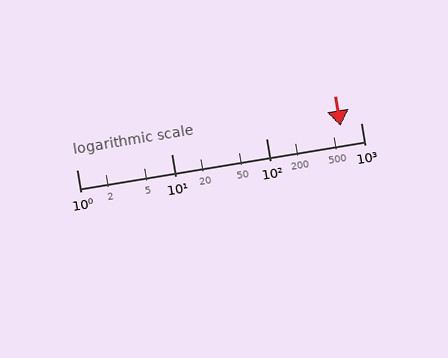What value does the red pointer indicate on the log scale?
The pointer indicates approximately 610.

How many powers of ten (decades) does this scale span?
The scale spans 3 decades, from 1 to 1000.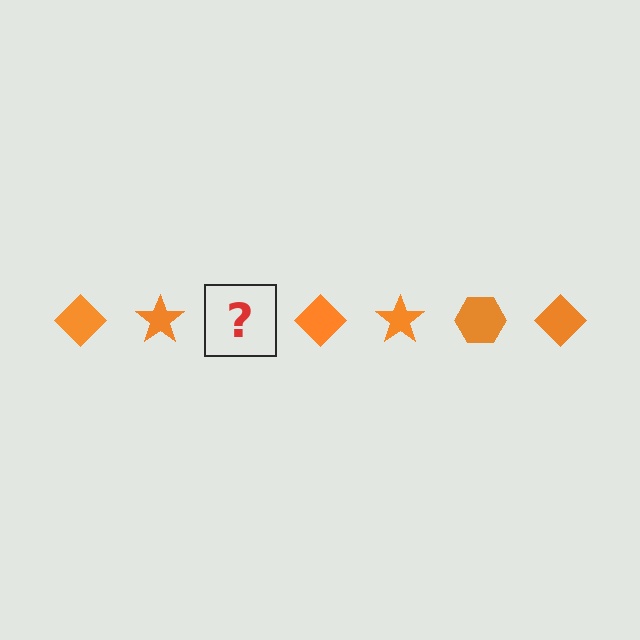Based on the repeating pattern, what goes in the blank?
The blank should be an orange hexagon.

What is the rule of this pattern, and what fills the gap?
The rule is that the pattern cycles through diamond, star, hexagon shapes in orange. The gap should be filled with an orange hexagon.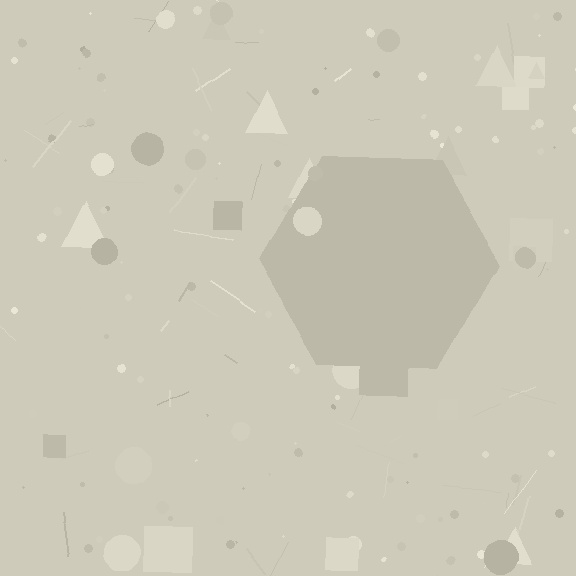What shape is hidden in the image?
A hexagon is hidden in the image.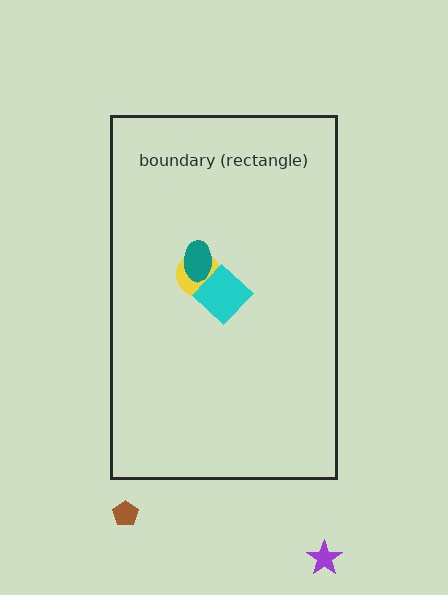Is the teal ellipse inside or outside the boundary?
Inside.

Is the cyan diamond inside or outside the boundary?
Inside.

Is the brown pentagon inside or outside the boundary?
Outside.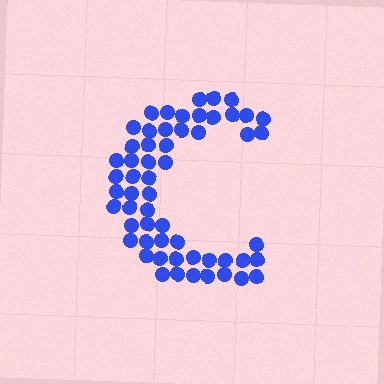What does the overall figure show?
The overall figure shows the letter C.